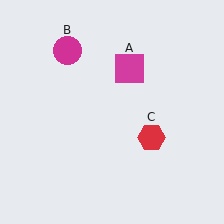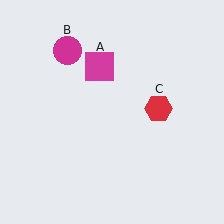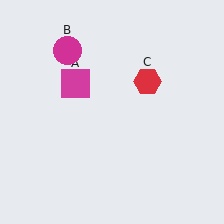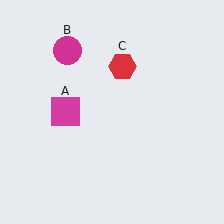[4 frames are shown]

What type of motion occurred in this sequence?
The magenta square (object A), red hexagon (object C) rotated counterclockwise around the center of the scene.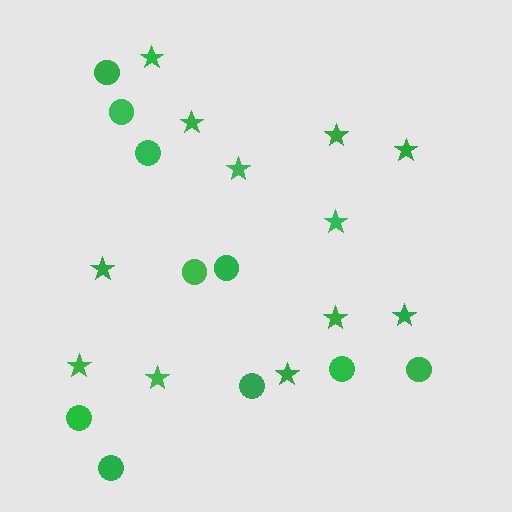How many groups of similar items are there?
There are 2 groups: one group of circles (10) and one group of stars (12).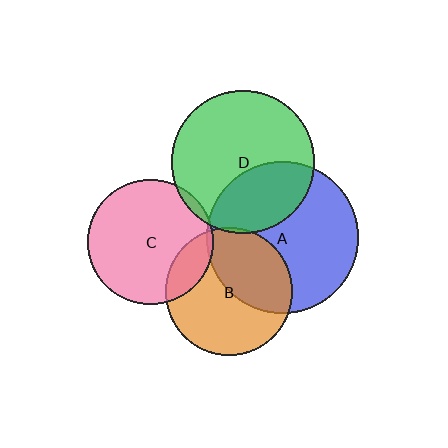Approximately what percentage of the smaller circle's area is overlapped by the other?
Approximately 5%.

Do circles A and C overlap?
Yes.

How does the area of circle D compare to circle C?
Approximately 1.3 times.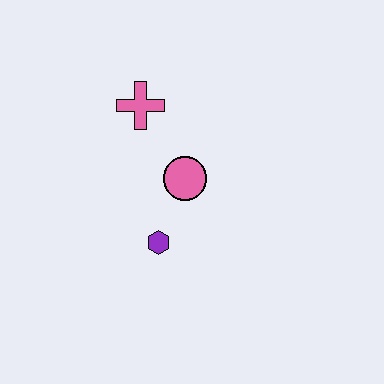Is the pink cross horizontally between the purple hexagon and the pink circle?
No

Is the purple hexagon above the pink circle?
No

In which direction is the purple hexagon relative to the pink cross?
The purple hexagon is below the pink cross.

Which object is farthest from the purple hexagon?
The pink cross is farthest from the purple hexagon.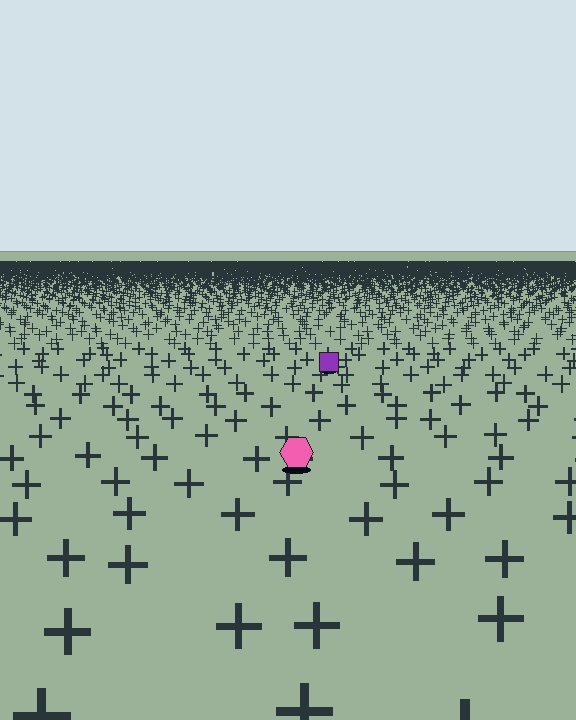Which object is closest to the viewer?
The pink hexagon is closest. The texture marks near it are larger and more spread out.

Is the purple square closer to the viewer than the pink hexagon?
No. The pink hexagon is closer — you can tell from the texture gradient: the ground texture is coarser near it.